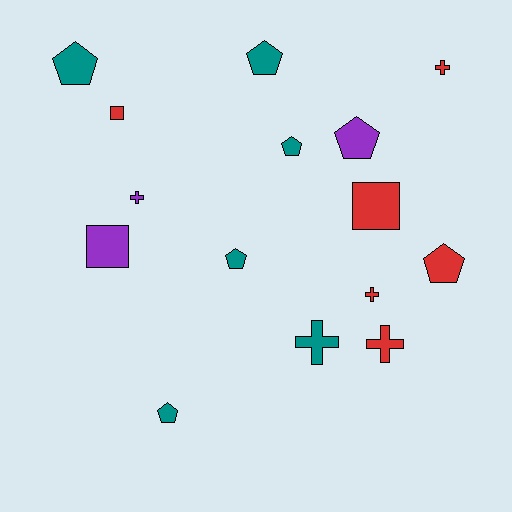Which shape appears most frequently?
Pentagon, with 7 objects.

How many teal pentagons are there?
There are 5 teal pentagons.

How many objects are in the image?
There are 15 objects.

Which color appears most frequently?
Red, with 6 objects.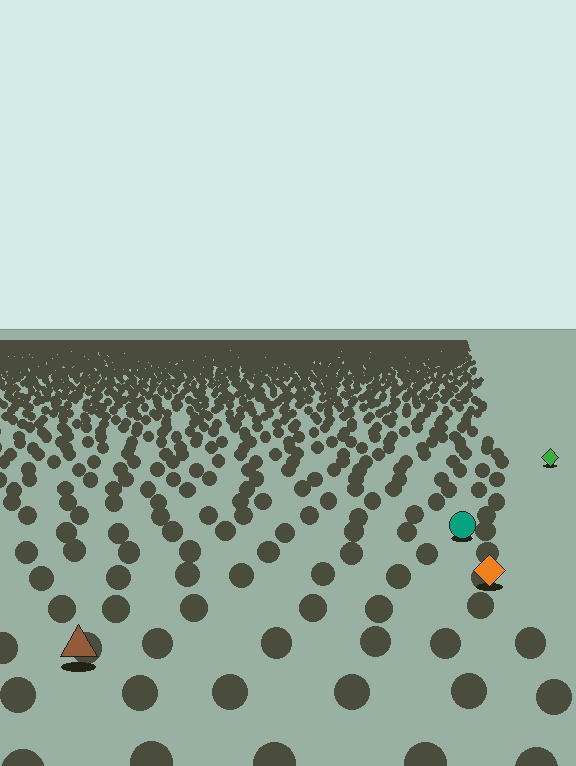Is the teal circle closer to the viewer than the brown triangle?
No. The brown triangle is closer — you can tell from the texture gradient: the ground texture is coarser near it.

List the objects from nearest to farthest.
From nearest to farthest: the brown triangle, the orange diamond, the teal circle, the green diamond.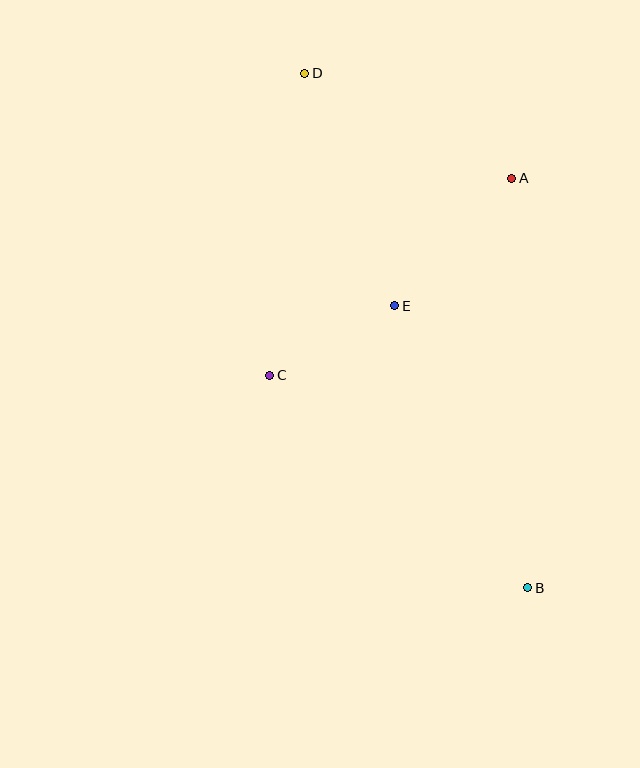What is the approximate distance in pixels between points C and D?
The distance between C and D is approximately 304 pixels.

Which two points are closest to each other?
Points C and E are closest to each other.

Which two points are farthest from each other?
Points B and D are farthest from each other.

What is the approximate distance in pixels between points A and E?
The distance between A and E is approximately 173 pixels.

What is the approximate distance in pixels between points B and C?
The distance between B and C is approximately 334 pixels.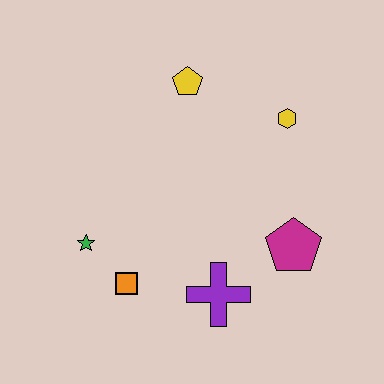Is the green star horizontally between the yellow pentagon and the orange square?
No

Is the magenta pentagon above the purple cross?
Yes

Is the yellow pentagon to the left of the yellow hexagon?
Yes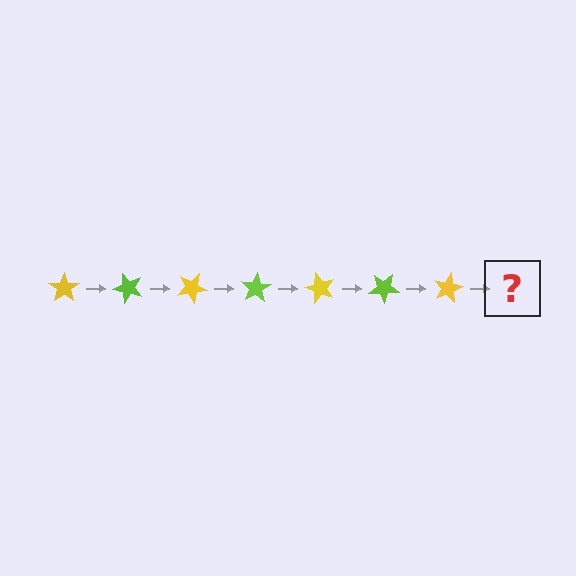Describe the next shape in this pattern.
It should be a lime star, rotated 350 degrees from the start.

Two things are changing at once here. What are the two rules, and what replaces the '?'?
The two rules are that it rotates 50 degrees each step and the color cycles through yellow and lime. The '?' should be a lime star, rotated 350 degrees from the start.